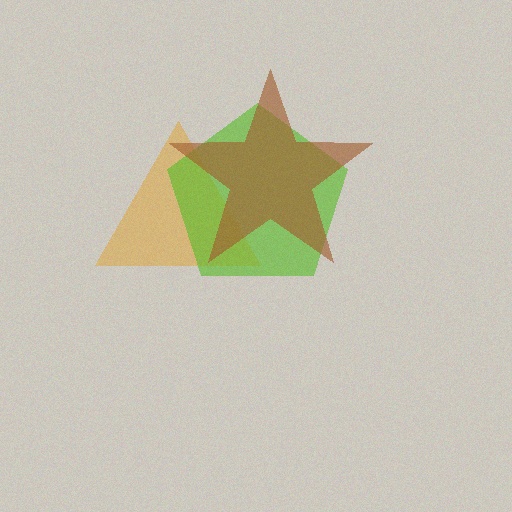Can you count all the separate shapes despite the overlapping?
Yes, there are 3 separate shapes.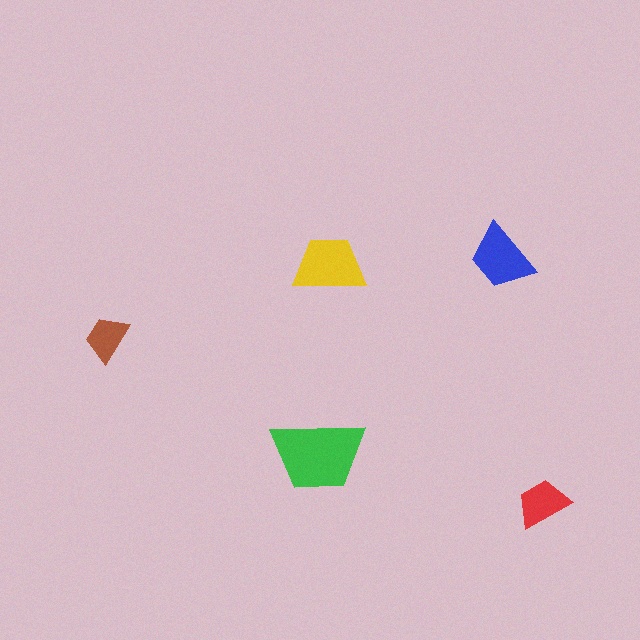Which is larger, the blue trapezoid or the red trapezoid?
The blue one.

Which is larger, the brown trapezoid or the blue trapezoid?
The blue one.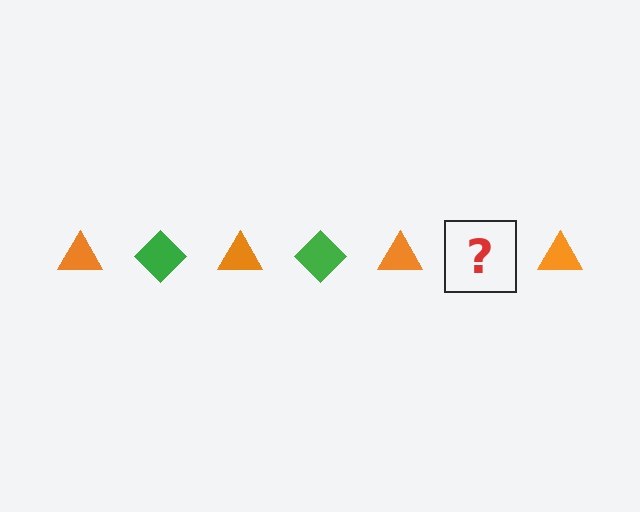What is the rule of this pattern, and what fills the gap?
The rule is that the pattern alternates between orange triangle and green diamond. The gap should be filled with a green diamond.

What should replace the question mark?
The question mark should be replaced with a green diamond.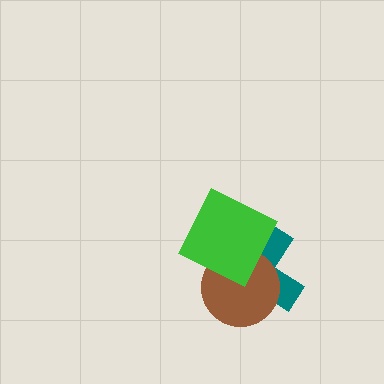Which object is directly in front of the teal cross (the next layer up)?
The brown circle is directly in front of the teal cross.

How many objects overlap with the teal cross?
2 objects overlap with the teal cross.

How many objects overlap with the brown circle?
2 objects overlap with the brown circle.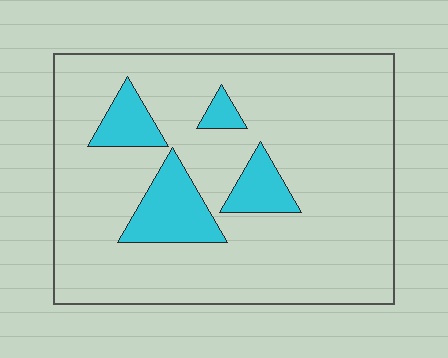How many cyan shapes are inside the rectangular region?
4.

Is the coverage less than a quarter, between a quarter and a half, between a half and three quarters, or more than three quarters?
Less than a quarter.